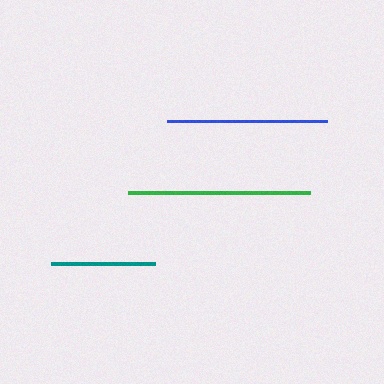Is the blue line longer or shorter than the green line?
The green line is longer than the blue line.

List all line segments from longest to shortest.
From longest to shortest: green, blue, teal.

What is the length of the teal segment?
The teal segment is approximately 104 pixels long.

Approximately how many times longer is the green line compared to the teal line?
The green line is approximately 1.8 times the length of the teal line.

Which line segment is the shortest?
The teal line is the shortest at approximately 104 pixels.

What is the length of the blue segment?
The blue segment is approximately 160 pixels long.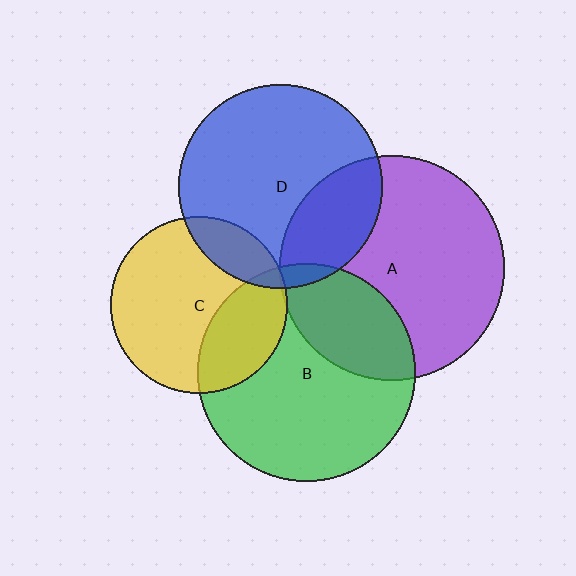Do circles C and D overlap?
Yes.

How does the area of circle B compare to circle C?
Approximately 1.5 times.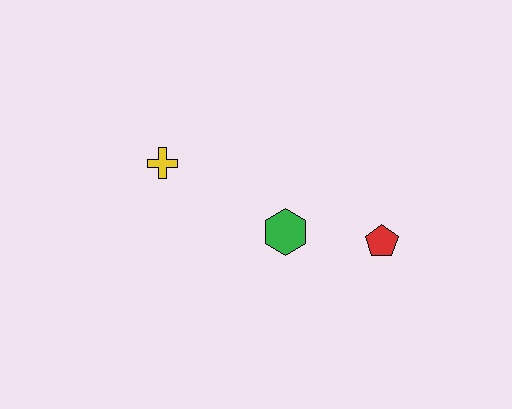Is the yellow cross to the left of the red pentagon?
Yes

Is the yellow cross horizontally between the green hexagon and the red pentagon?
No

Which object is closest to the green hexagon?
The red pentagon is closest to the green hexagon.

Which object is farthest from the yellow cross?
The red pentagon is farthest from the yellow cross.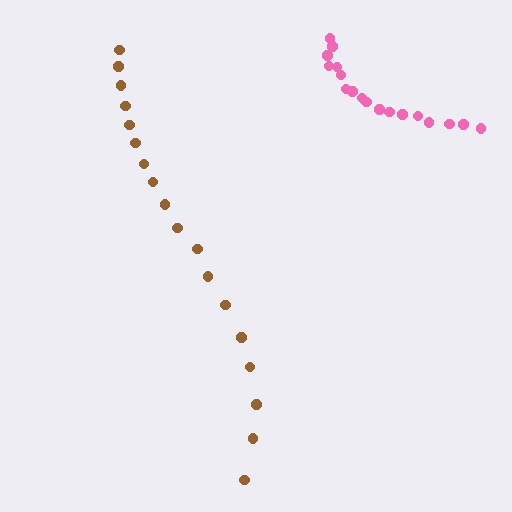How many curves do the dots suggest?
There are 2 distinct paths.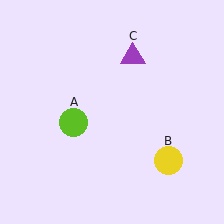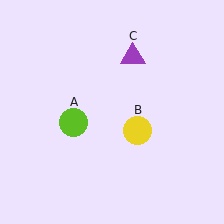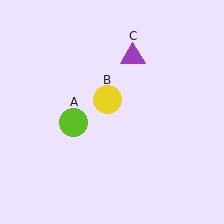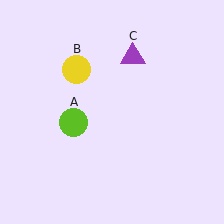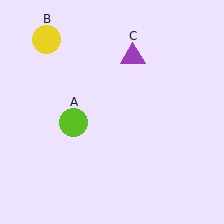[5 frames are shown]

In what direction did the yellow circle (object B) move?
The yellow circle (object B) moved up and to the left.